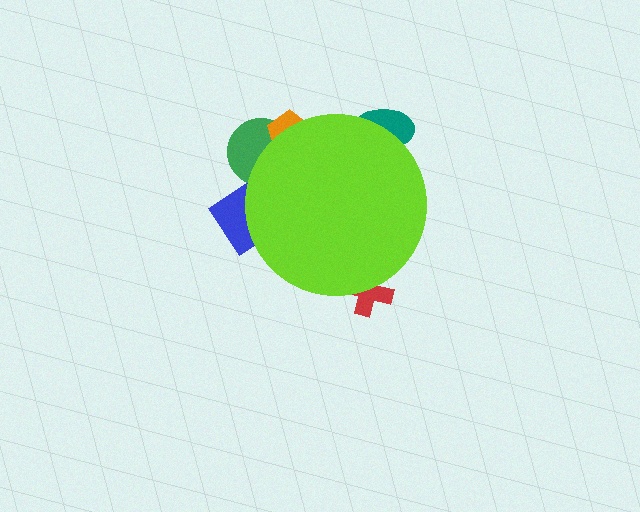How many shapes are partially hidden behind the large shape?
5 shapes are partially hidden.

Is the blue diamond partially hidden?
Yes, the blue diamond is partially hidden behind the lime circle.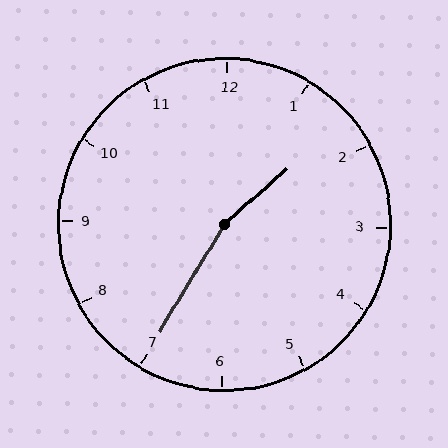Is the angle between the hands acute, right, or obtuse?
It is obtuse.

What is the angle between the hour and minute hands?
Approximately 162 degrees.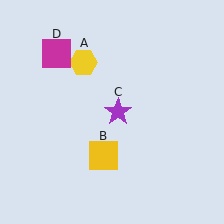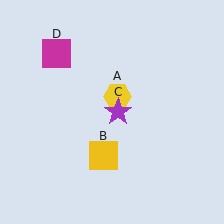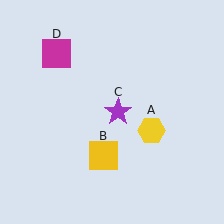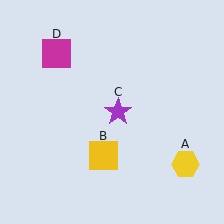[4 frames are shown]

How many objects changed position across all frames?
1 object changed position: yellow hexagon (object A).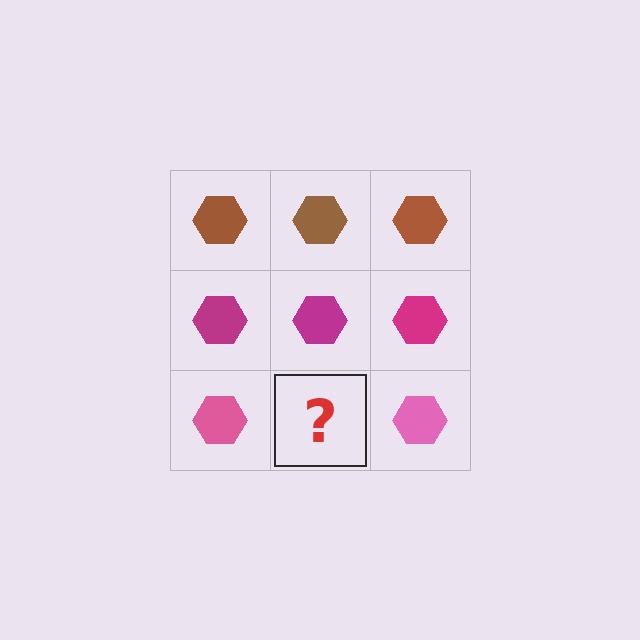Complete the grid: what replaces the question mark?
The question mark should be replaced with a pink hexagon.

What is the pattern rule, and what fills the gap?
The rule is that each row has a consistent color. The gap should be filled with a pink hexagon.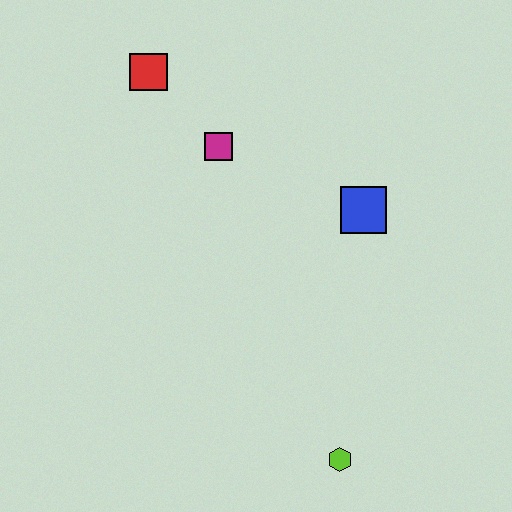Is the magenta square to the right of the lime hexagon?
No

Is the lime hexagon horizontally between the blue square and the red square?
Yes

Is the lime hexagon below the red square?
Yes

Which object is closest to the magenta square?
The red square is closest to the magenta square.